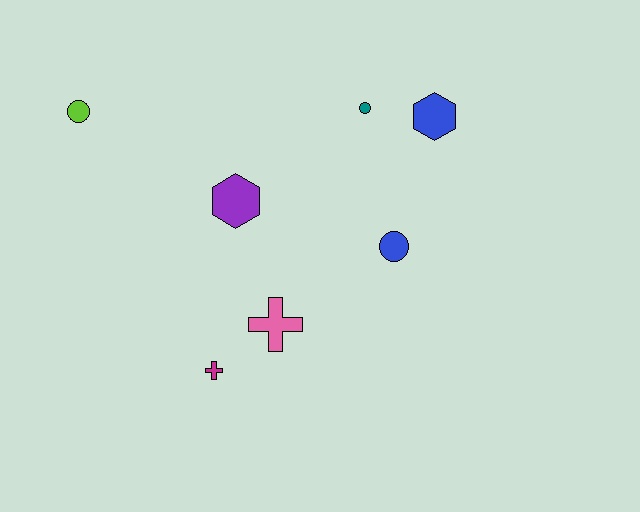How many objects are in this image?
There are 7 objects.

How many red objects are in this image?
There are no red objects.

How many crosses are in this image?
There are 2 crosses.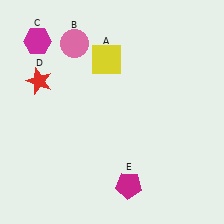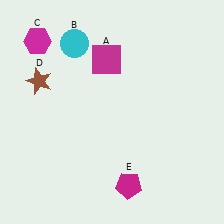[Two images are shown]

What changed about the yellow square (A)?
In Image 1, A is yellow. In Image 2, it changed to magenta.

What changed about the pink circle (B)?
In Image 1, B is pink. In Image 2, it changed to cyan.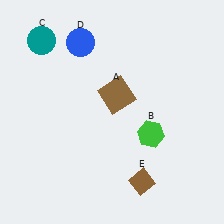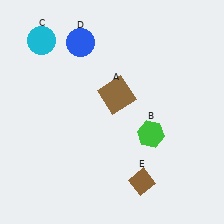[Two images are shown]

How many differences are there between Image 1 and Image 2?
There is 1 difference between the two images.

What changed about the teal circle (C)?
In Image 1, C is teal. In Image 2, it changed to cyan.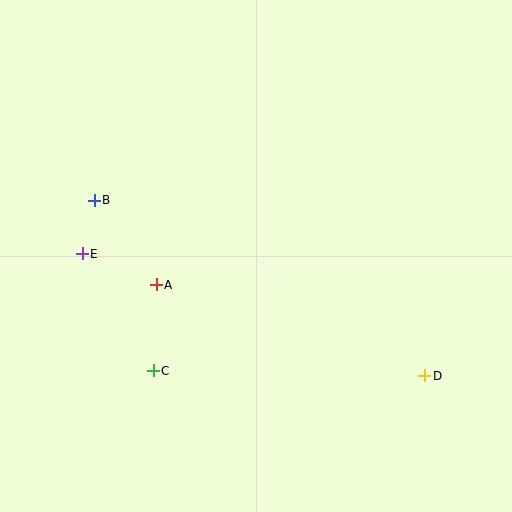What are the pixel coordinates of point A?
Point A is at (156, 285).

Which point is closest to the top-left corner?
Point B is closest to the top-left corner.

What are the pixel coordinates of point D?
Point D is at (425, 376).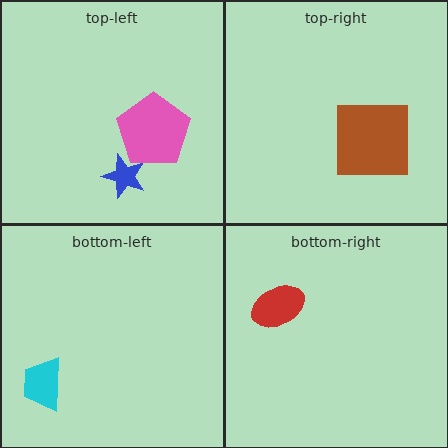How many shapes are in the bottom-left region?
1.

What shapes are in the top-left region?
The blue star, the pink pentagon.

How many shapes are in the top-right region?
1.